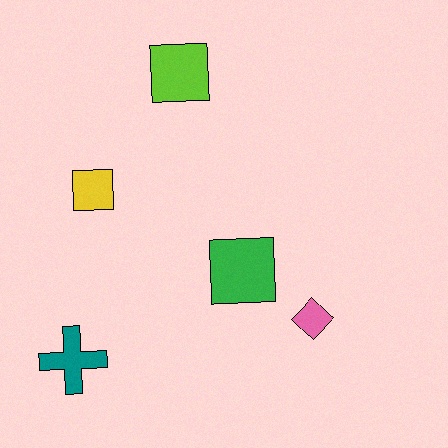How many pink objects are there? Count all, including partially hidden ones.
There is 1 pink object.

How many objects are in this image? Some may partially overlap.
There are 5 objects.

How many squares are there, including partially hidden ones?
There are 3 squares.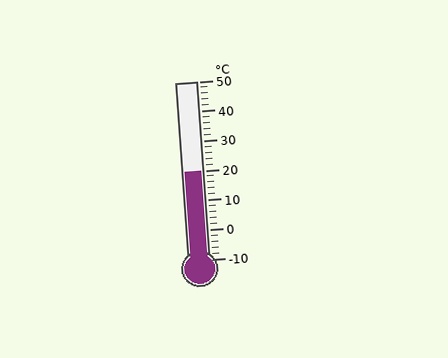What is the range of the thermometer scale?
The thermometer scale ranges from -10°C to 50°C.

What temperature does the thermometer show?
The thermometer shows approximately 20°C.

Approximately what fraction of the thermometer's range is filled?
The thermometer is filled to approximately 50% of its range.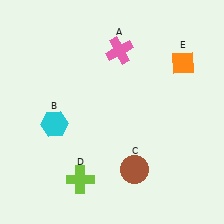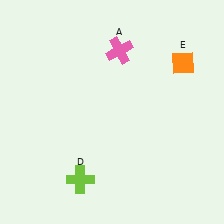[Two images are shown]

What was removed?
The brown circle (C), the cyan hexagon (B) were removed in Image 2.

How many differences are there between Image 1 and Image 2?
There are 2 differences between the two images.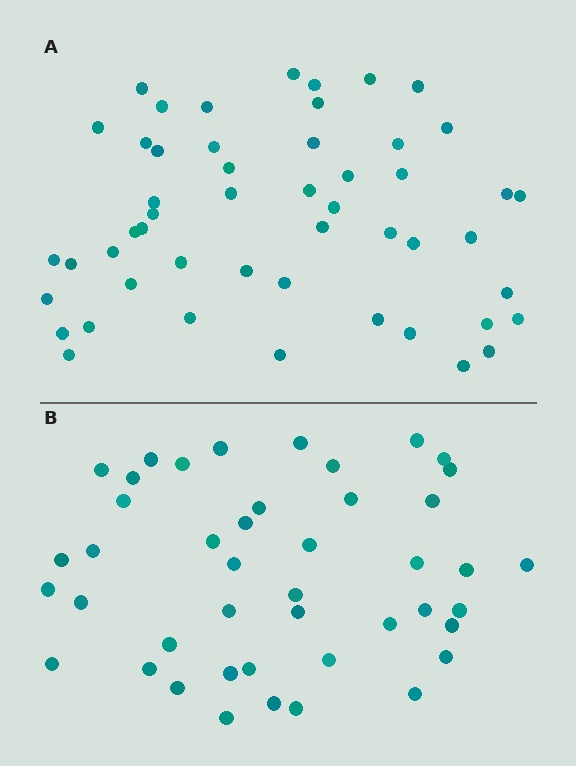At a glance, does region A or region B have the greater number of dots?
Region A (the top region) has more dots.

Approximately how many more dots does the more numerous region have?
Region A has roughly 8 or so more dots than region B.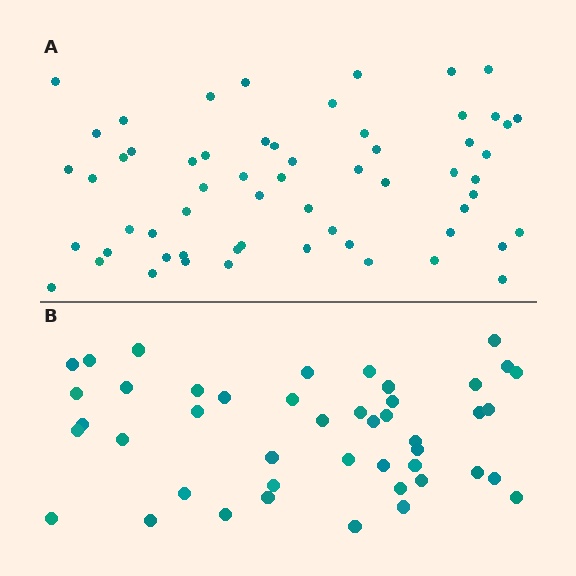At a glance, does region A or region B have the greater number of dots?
Region A (the top region) has more dots.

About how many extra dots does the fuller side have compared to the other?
Region A has approximately 15 more dots than region B.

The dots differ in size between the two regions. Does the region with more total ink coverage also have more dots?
No. Region B has more total ink coverage because its dots are larger, but region A actually contains more individual dots. Total area can be misleading — the number of items is what matters here.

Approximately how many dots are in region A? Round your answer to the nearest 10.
About 60 dots.